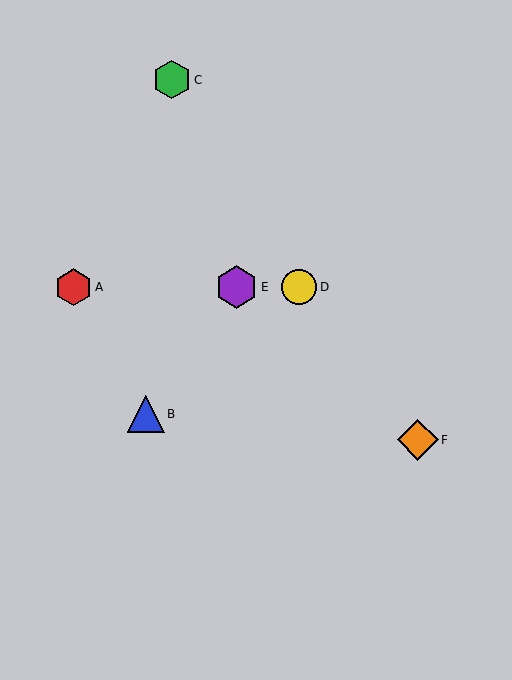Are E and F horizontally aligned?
No, E is at y≈287 and F is at y≈440.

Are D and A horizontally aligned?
Yes, both are at y≈287.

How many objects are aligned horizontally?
3 objects (A, D, E) are aligned horizontally.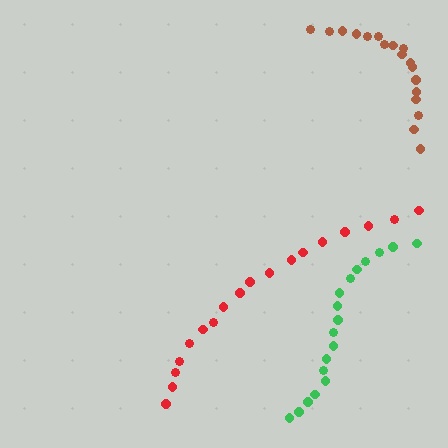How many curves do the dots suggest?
There are 3 distinct paths.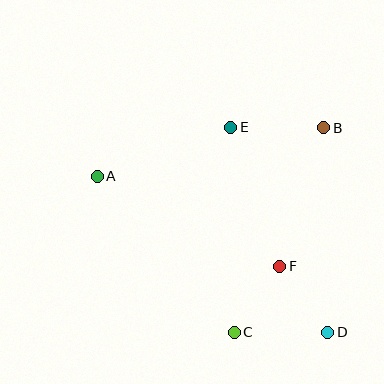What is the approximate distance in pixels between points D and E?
The distance between D and E is approximately 227 pixels.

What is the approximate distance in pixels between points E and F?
The distance between E and F is approximately 147 pixels.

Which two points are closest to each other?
Points C and F are closest to each other.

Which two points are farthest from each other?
Points A and D are farthest from each other.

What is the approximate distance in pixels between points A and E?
The distance between A and E is approximately 142 pixels.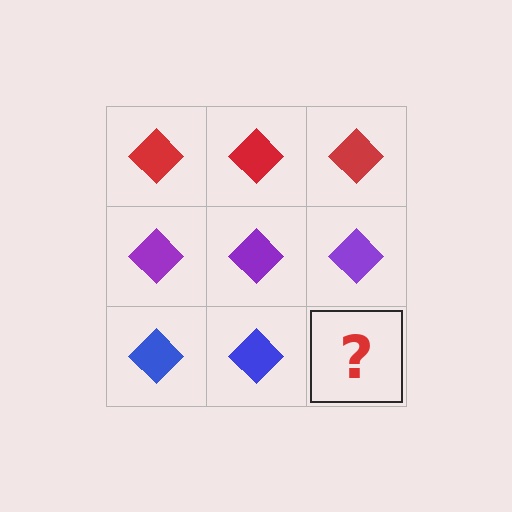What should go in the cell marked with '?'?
The missing cell should contain a blue diamond.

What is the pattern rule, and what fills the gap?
The rule is that each row has a consistent color. The gap should be filled with a blue diamond.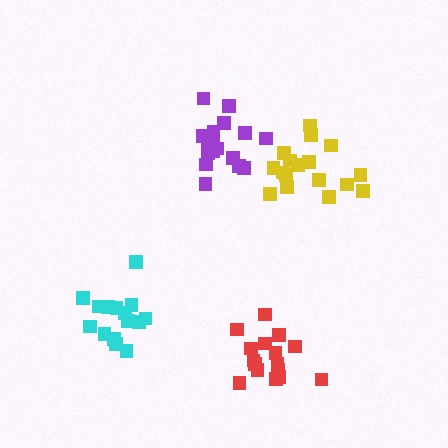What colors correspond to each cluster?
The clusters are colored: cyan, purple, yellow, red.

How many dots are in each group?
Group 1: 15 dots, Group 2: 17 dots, Group 3: 17 dots, Group 4: 16 dots (65 total).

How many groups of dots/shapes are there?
There are 4 groups.